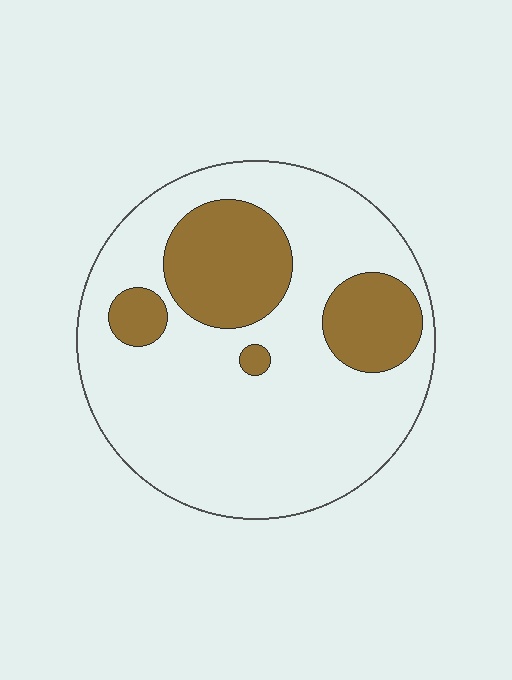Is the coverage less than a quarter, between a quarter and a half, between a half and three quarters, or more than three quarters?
Less than a quarter.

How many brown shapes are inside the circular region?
4.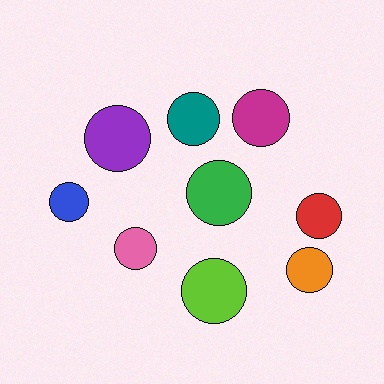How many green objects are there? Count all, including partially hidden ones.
There is 1 green object.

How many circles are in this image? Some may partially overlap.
There are 9 circles.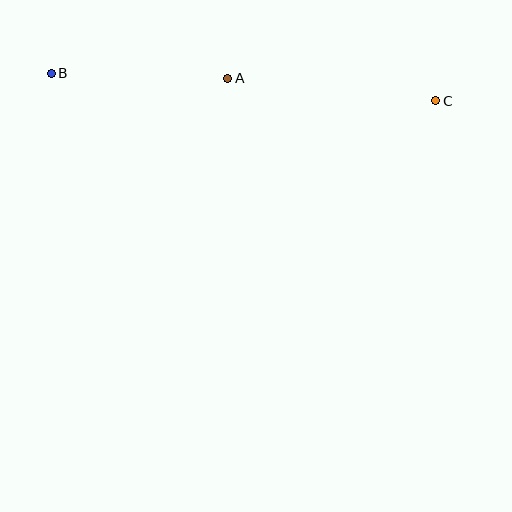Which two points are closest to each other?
Points A and B are closest to each other.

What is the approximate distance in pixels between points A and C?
The distance between A and C is approximately 209 pixels.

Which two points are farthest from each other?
Points B and C are farthest from each other.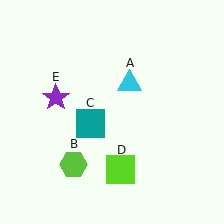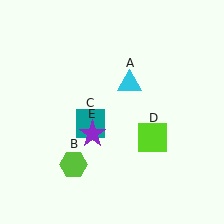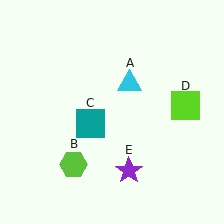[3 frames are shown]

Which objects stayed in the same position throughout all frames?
Cyan triangle (object A) and lime hexagon (object B) and teal square (object C) remained stationary.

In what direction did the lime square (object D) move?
The lime square (object D) moved up and to the right.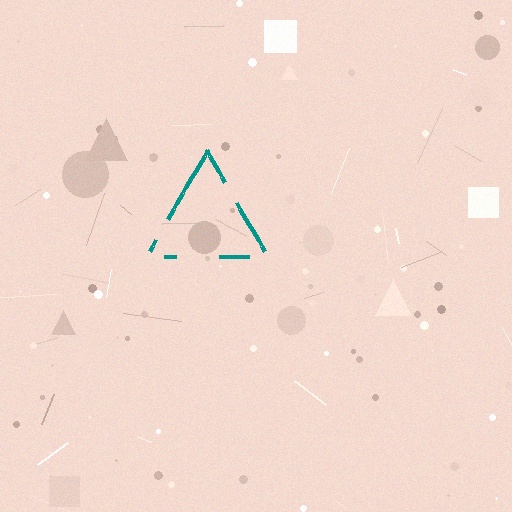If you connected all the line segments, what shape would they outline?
They would outline a triangle.